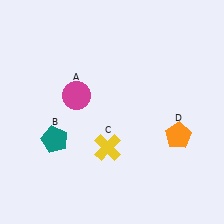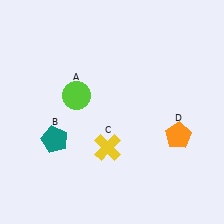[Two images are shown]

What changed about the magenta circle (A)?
In Image 1, A is magenta. In Image 2, it changed to lime.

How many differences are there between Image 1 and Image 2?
There is 1 difference between the two images.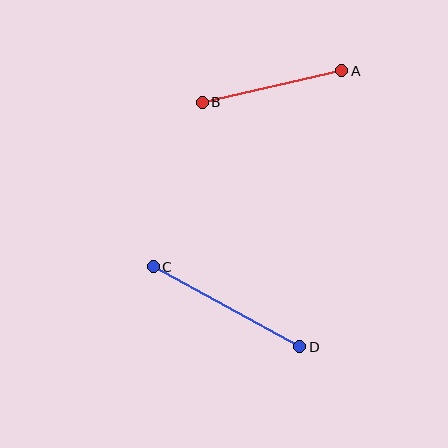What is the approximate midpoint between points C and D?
The midpoint is at approximately (227, 307) pixels.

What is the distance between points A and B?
The distance is approximately 143 pixels.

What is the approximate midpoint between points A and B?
The midpoint is at approximately (272, 86) pixels.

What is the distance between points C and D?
The distance is approximately 167 pixels.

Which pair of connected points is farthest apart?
Points C and D are farthest apart.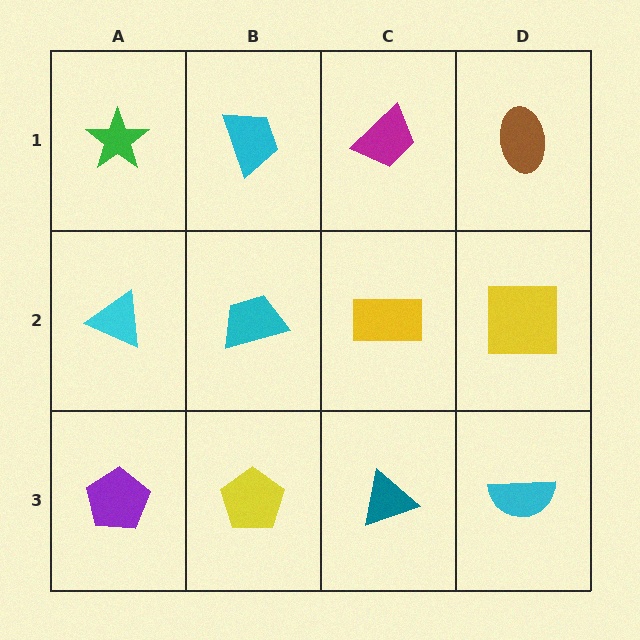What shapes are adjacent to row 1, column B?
A cyan trapezoid (row 2, column B), a green star (row 1, column A), a magenta trapezoid (row 1, column C).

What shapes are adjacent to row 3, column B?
A cyan trapezoid (row 2, column B), a purple pentagon (row 3, column A), a teal triangle (row 3, column C).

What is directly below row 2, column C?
A teal triangle.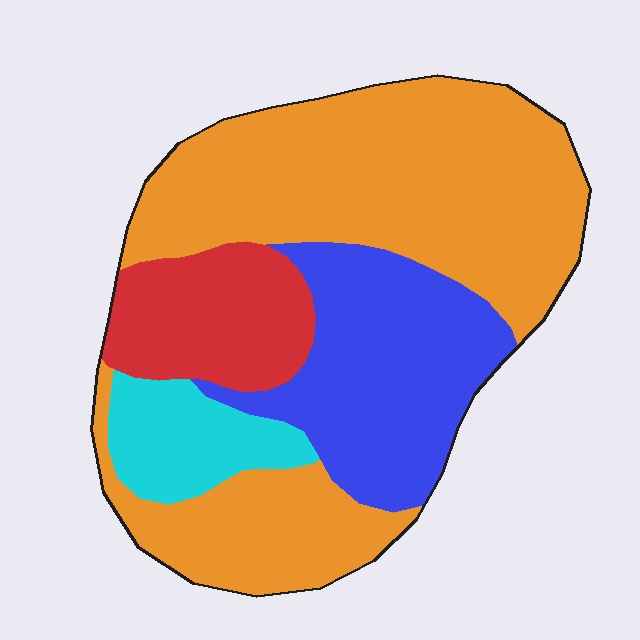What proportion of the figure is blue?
Blue takes up about one quarter (1/4) of the figure.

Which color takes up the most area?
Orange, at roughly 55%.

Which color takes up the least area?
Cyan, at roughly 10%.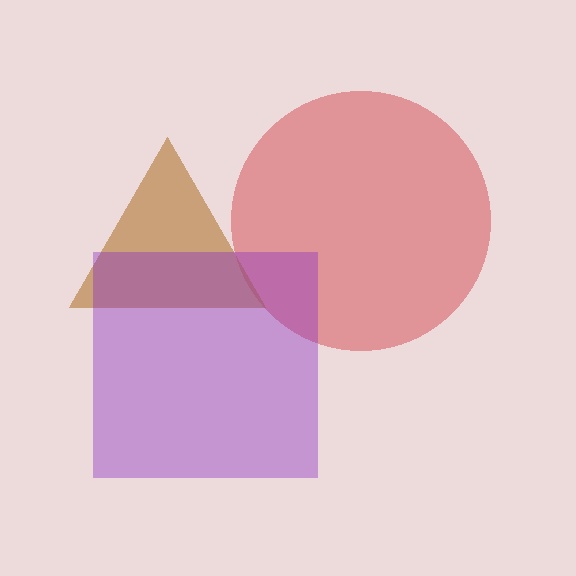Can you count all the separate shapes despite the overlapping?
Yes, there are 3 separate shapes.